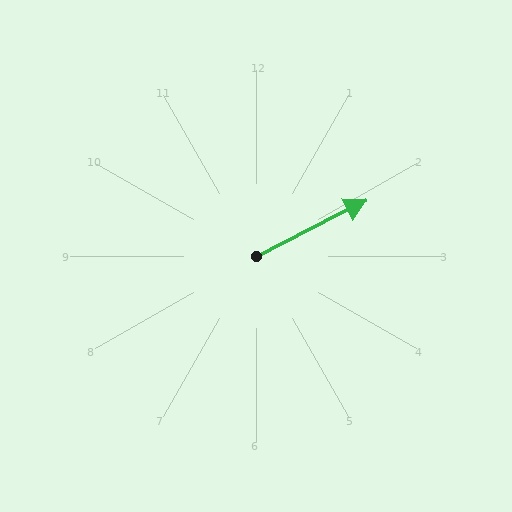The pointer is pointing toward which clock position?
Roughly 2 o'clock.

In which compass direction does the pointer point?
Northeast.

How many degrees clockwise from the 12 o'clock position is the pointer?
Approximately 63 degrees.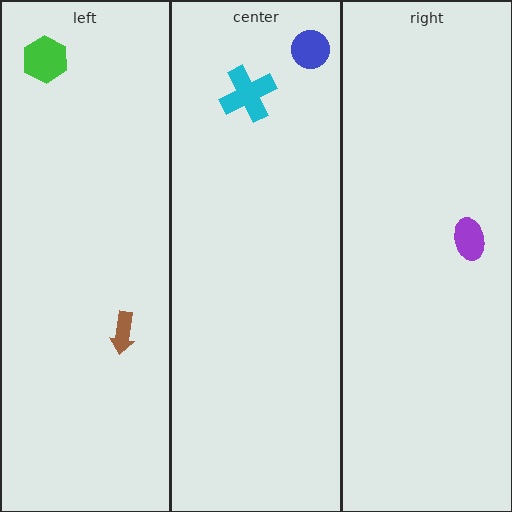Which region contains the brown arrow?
The left region.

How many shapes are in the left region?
2.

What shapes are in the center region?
The blue circle, the cyan cross.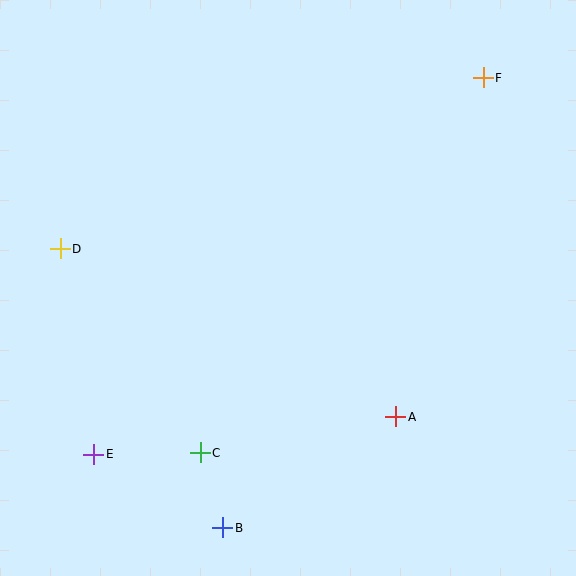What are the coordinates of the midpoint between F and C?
The midpoint between F and C is at (342, 265).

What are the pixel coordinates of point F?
Point F is at (483, 78).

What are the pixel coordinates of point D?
Point D is at (60, 249).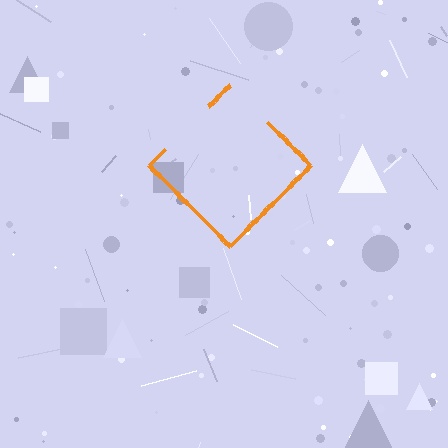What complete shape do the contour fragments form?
The contour fragments form a diamond.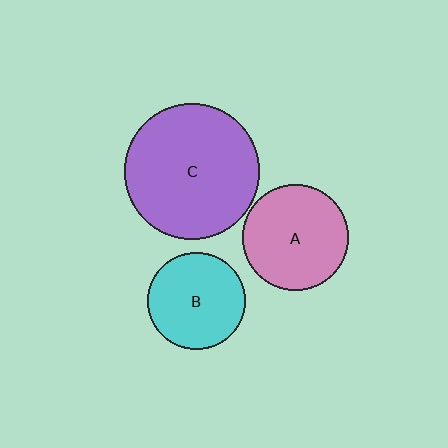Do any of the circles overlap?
No, none of the circles overlap.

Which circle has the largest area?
Circle C (purple).